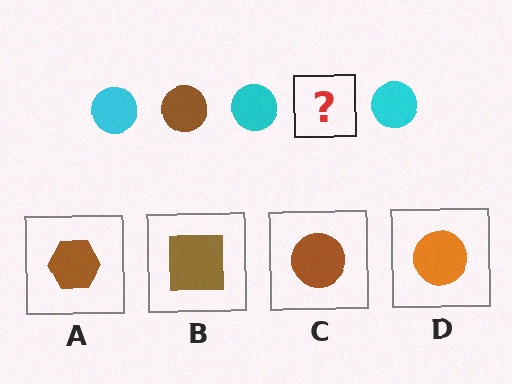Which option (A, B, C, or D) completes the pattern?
C.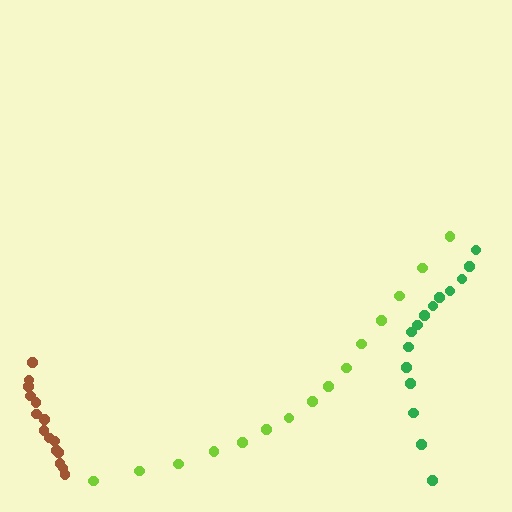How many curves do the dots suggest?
There are 3 distinct paths.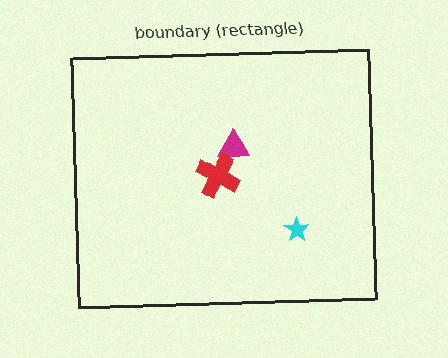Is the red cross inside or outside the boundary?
Inside.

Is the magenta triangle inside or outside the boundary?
Inside.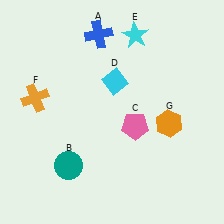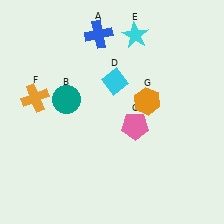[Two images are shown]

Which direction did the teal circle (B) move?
The teal circle (B) moved up.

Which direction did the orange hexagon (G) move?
The orange hexagon (G) moved up.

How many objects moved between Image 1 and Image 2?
2 objects moved between the two images.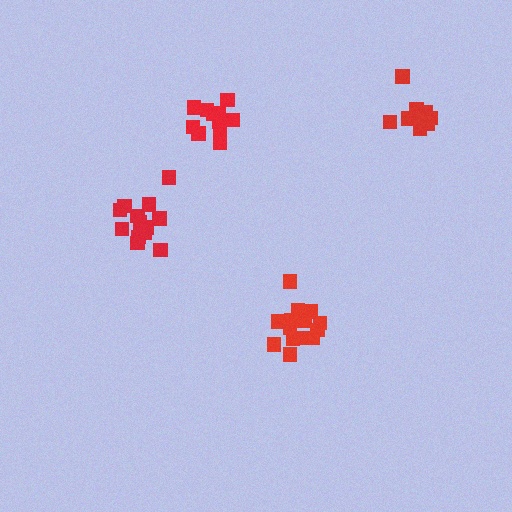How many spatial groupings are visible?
There are 4 spatial groupings.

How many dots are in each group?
Group 1: 13 dots, Group 2: 14 dots, Group 3: 11 dots, Group 4: 9 dots (47 total).